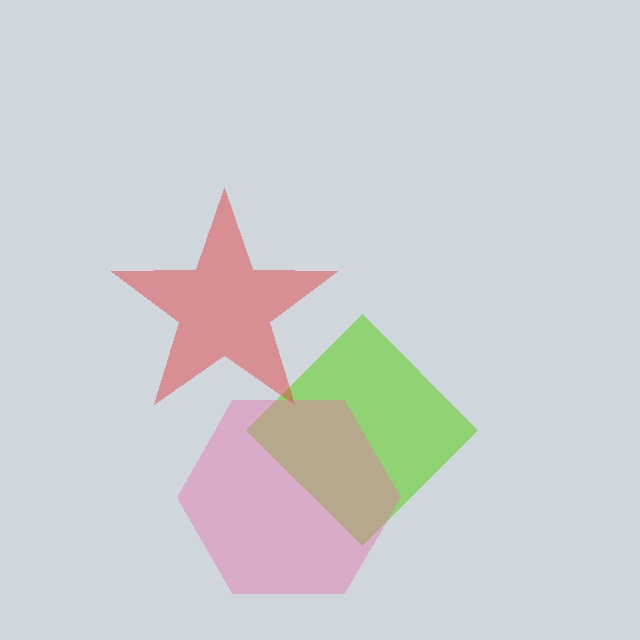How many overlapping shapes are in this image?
There are 3 overlapping shapes in the image.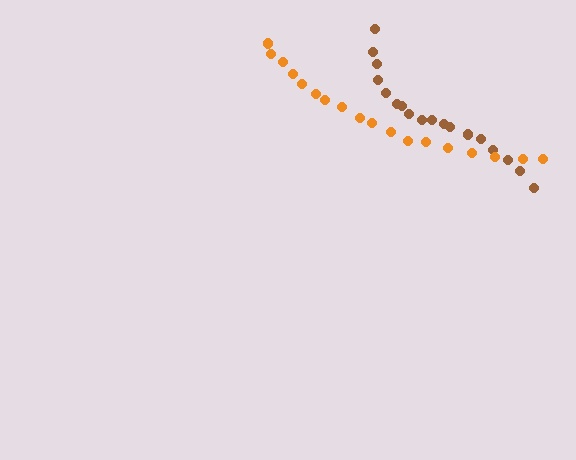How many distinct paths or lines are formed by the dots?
There are 2 distinct paths.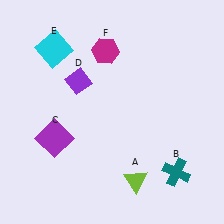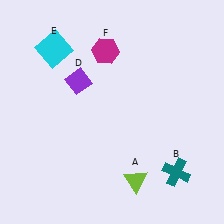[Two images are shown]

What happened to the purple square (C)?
The purple square (C) was removed in Image 2. It was in the bottom-left area of Image 1.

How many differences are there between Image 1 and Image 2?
There is 1 difference between the two images.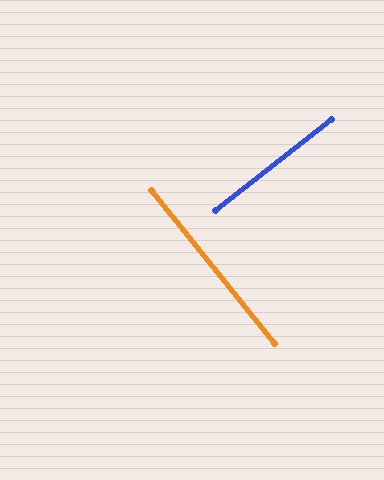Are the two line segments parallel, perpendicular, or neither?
Perpendicular — they meet at approximately 89°.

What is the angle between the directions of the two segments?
Approximately 89 degrees.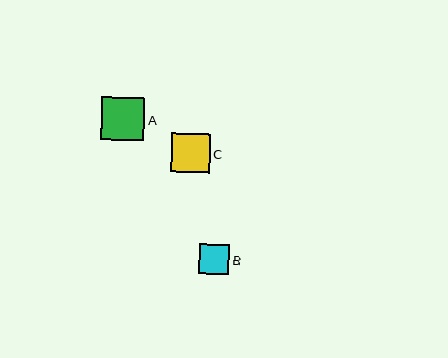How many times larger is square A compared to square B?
Square A is approximately 1.4 times the size of square B.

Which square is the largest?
Square A is the largest with a size of approximately 43 pixels.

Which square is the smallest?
Square B is the smallest with a size of approximately 30 pixels.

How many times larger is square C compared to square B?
Square C is approximately 1.3 times the size of square B.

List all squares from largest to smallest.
From largest to smallest: A, C, B.